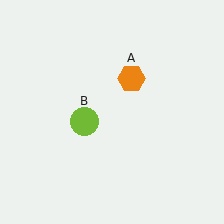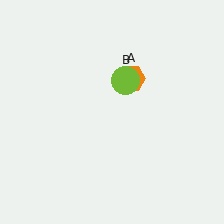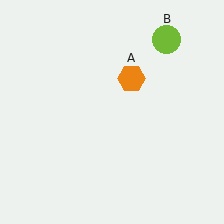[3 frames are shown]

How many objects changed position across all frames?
1 object changed position: lime circle (object B).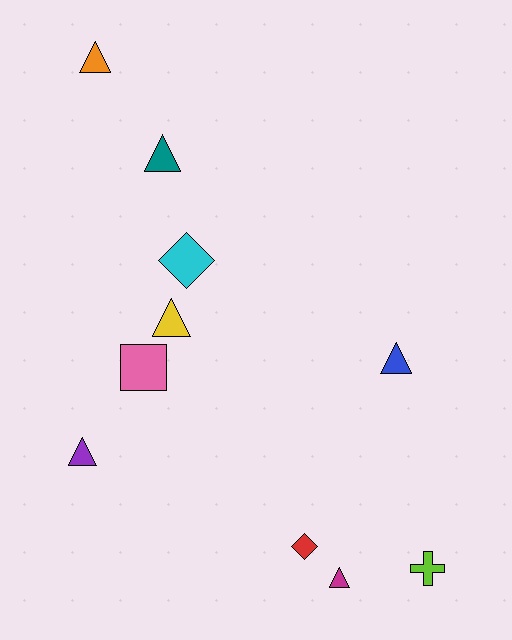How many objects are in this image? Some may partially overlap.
There are 10 objects.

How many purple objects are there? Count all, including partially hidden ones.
There is 1 purple object.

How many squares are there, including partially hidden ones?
There is 1 square.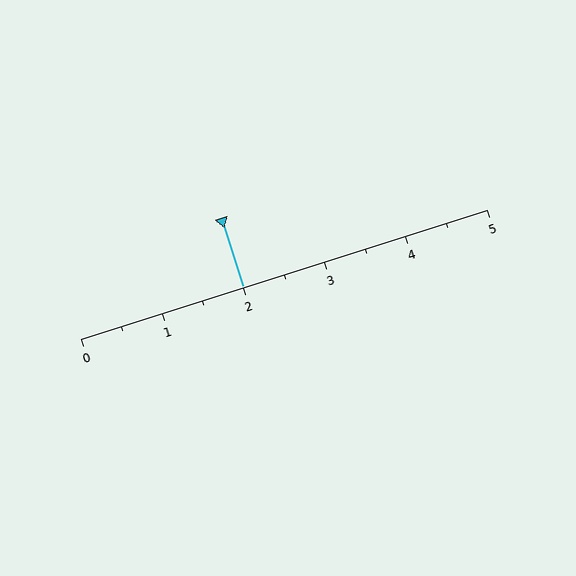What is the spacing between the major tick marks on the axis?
The major ticks are spaced 1 apart.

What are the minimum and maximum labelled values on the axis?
The axis runs from 0 to 5.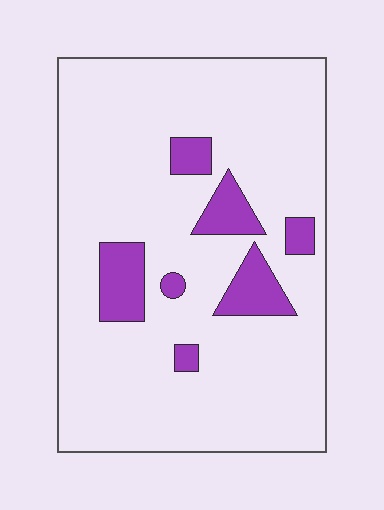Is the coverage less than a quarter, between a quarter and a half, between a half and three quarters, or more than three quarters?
Less than a quarter.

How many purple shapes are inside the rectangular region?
7.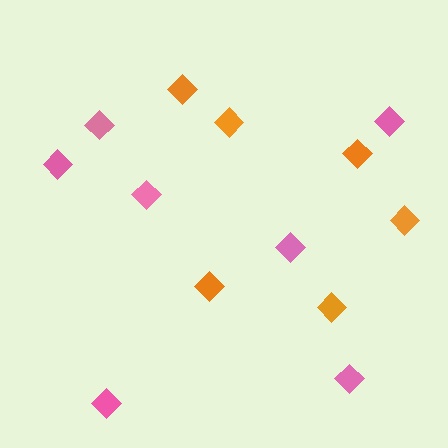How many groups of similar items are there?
There are 2 groups: one group of pink diamonds (7) and one group of orange diamonds (6).